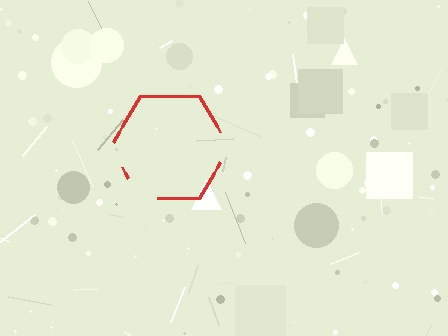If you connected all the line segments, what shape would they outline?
They would outline a hexagon.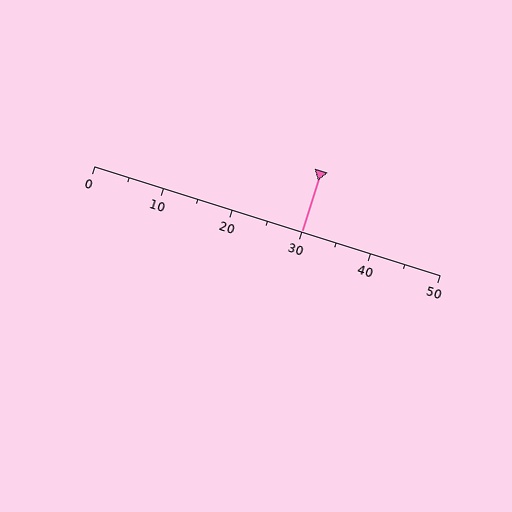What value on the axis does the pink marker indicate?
The marker indicates approximately 30.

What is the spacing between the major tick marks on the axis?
The major ticks are spaced 10 apart.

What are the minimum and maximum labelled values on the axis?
The axis runs from 0 to 50.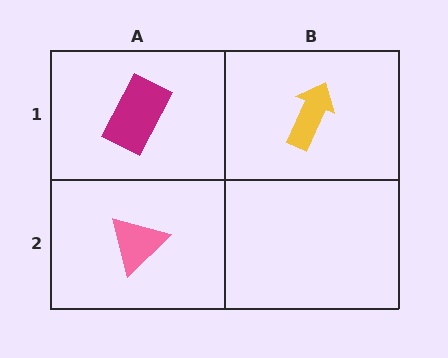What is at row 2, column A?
A pink triangle.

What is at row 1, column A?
A magenta rectangle.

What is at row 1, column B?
A yellow arrow.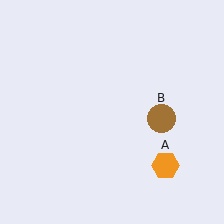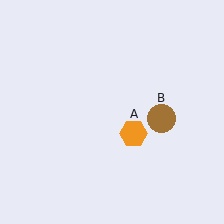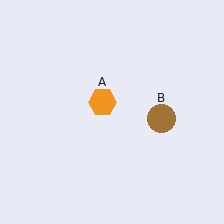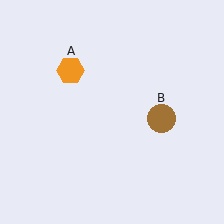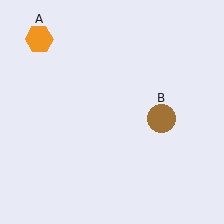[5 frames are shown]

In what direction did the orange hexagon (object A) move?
The orange hexagon (object A) moved up and to the left.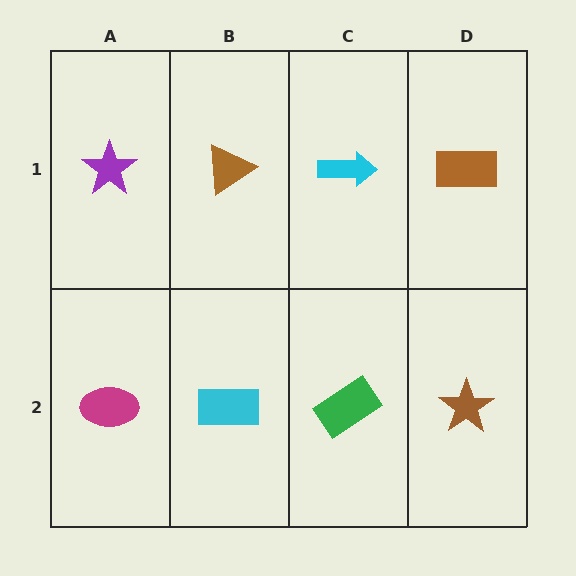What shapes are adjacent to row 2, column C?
A cyan arrow (row 1, column C), a cyan rectangle (row 2, column B), a brown star (row 2, column D).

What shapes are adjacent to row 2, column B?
A brown triangle (row 1, column B), a magenta ellipse (row 2, column A), a green rectangle (row 2, column C).